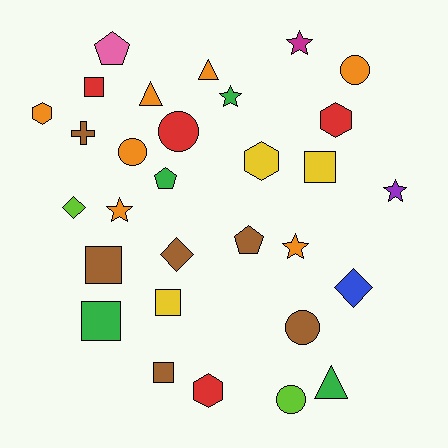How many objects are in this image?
There are 30 objects.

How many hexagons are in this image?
There are 4 hexagons.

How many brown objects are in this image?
There are 6 brown objects.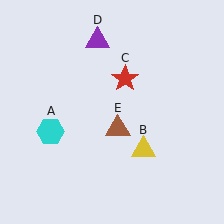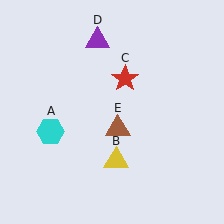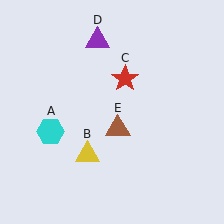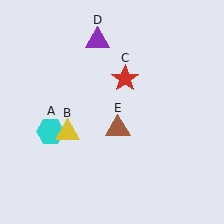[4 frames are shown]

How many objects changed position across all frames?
1 object changed position: yellow triangle (object B).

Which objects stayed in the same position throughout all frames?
Cyan hexagon (object A) and red star (object C) and purple triangle (object D) and brown triangle (object E) remained stationary.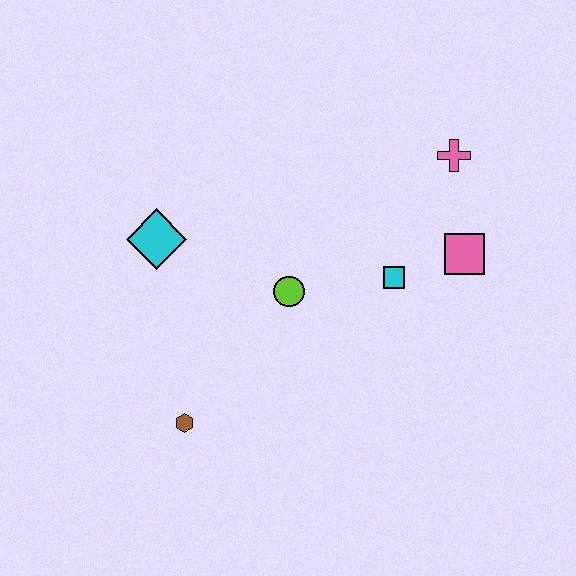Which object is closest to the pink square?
The cyan square is closest to the pink square.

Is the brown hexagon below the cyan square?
Yes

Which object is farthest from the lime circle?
The pink cross is farthest from the lime circle.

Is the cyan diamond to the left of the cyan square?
Yes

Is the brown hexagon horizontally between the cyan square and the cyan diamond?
Yes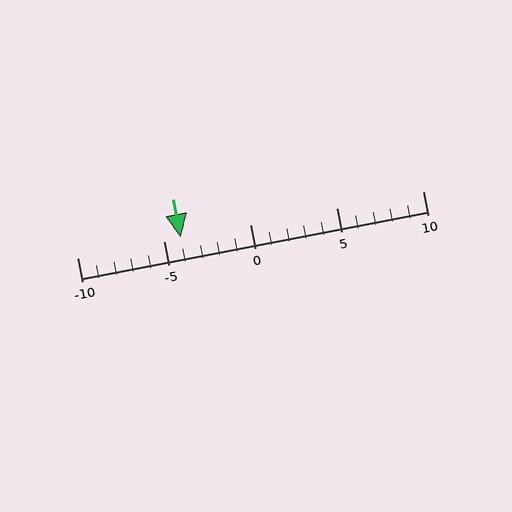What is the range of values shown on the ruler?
The ruler shows values from -10 to 10.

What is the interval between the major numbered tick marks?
The major tick marks are spaced 5 units apart.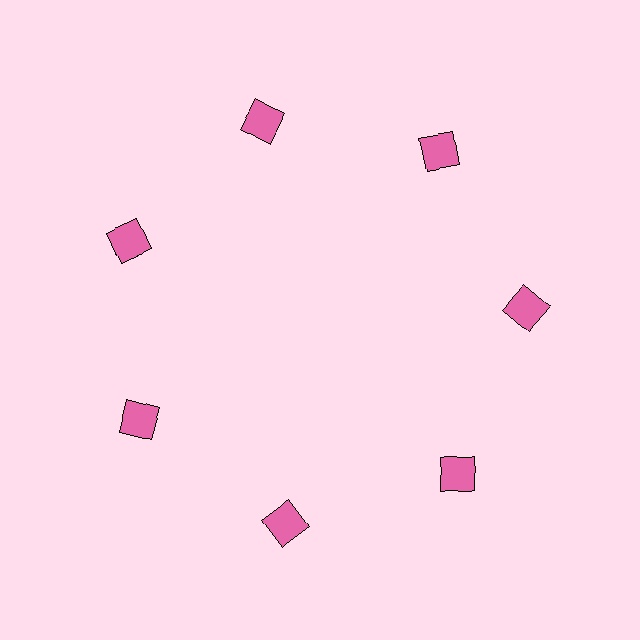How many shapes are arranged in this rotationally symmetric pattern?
There are 7 shapes, arranged in 7 groups of 1.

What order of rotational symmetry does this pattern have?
This pattern has 7-fold rotational symmetry.